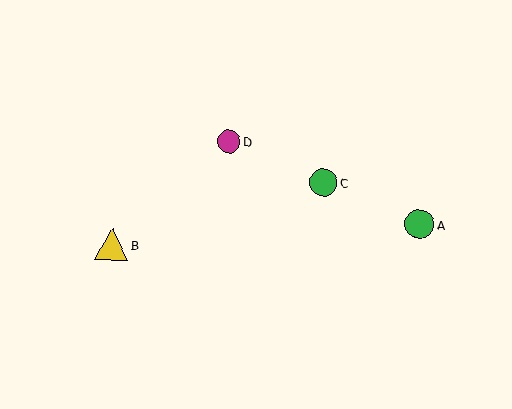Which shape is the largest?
The yellow triangle (labeled B) is the largest.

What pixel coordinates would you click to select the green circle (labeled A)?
Click at (419, 224) to select the green circle A.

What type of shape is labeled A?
Shape A is a green circle.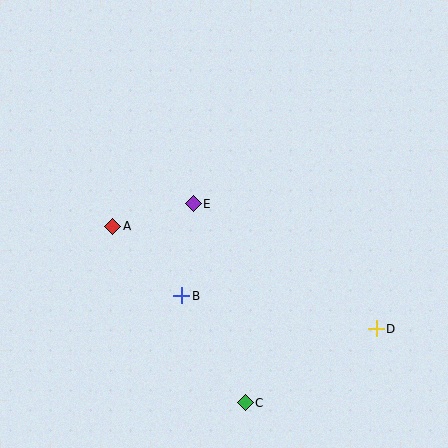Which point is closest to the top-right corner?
Point E is closest to the top-right corner.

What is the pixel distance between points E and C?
The distance between E and C is 206 pixels.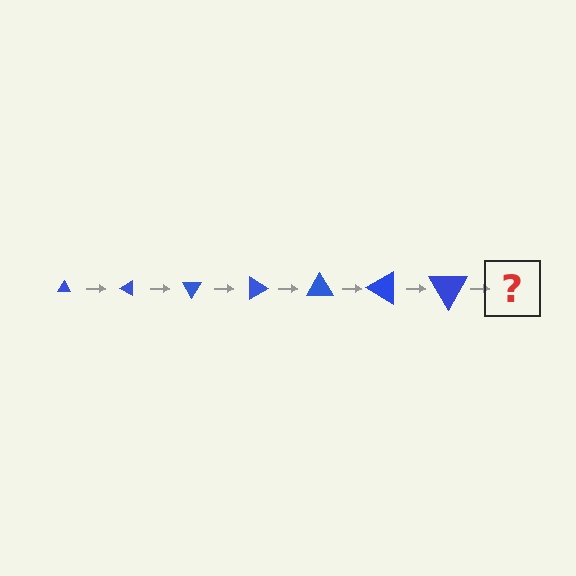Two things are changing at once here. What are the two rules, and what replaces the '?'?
The two rules are that the triangle grows larger each step and it rotates 30 degrees each step. The '?' should be a triangle, larger than the previous one and rotated 210 degrees from the start.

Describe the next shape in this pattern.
It should be a triangle, larger than the previous one and rotated 210 degrees from the start.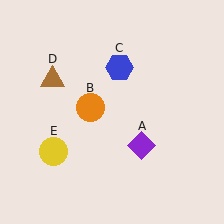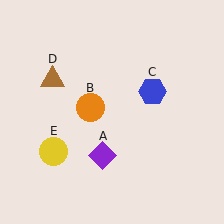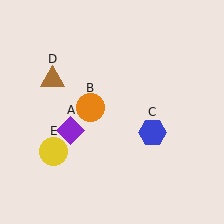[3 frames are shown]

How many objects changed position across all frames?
2 objects changed position: purple diamond (object A), blue hexagon (object C).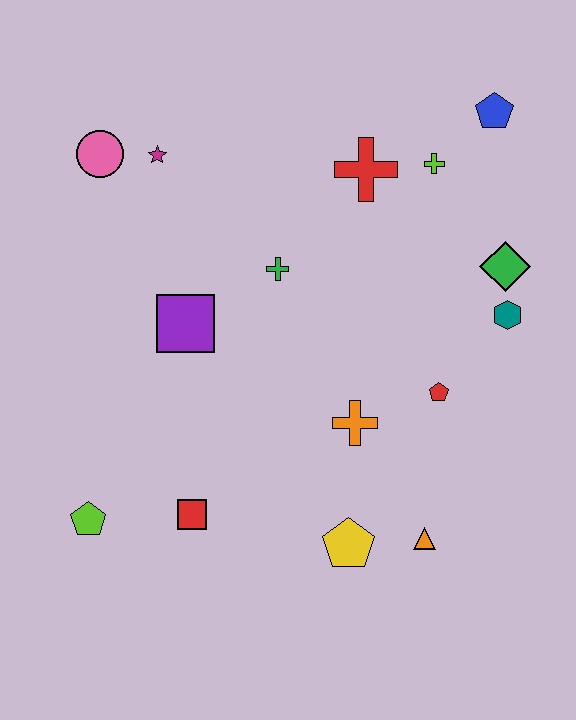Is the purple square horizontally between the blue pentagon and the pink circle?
Yes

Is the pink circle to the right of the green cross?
No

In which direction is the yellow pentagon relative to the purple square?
The yellow pentagon is below the purple square.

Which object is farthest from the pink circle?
The orange triangle is farthest from the pink circle.